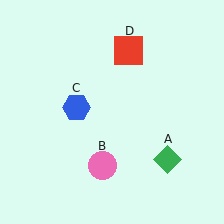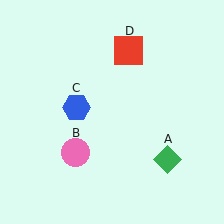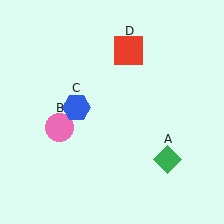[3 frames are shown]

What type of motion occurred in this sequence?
The pink circle (object B) rotated clockwise around the center of the scene.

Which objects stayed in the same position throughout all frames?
Green diamond (object A) and blue hexagon (object C) and red square (object D) remained stationary.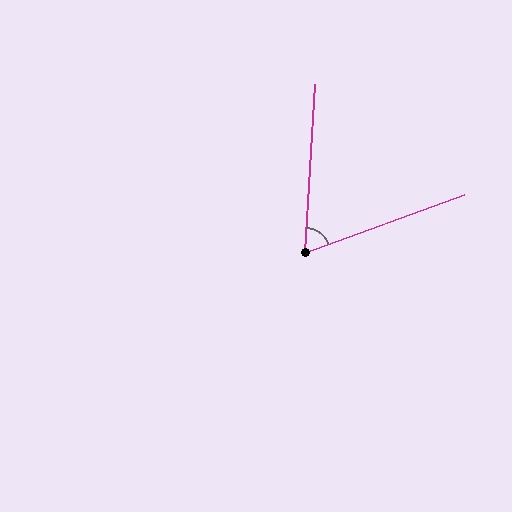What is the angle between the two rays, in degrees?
Approximately 67 degrees.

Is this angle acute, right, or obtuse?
It is acute.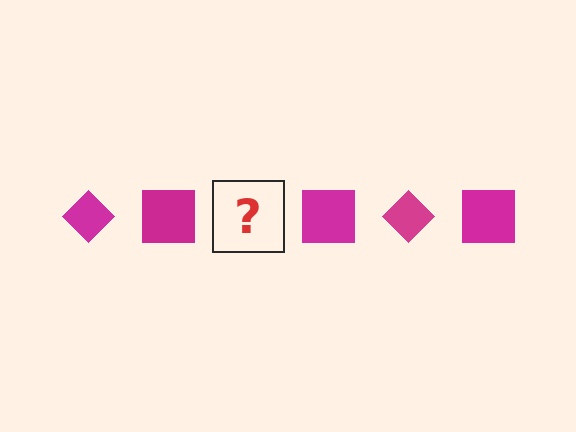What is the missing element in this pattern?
The missing element is a magenta diamond.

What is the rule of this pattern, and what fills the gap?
The rule is that the pattern cycles through diamond, square shapes in magenta. The gap should be filled with a magenta diamond.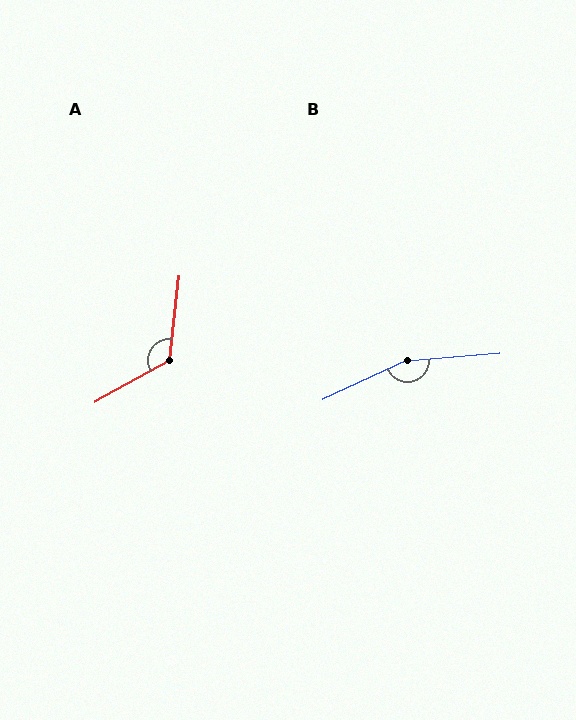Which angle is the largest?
B, at approximately 159 degrees.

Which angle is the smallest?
A, at approximately 126 degrees.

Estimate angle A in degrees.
Approximately 126 degrees.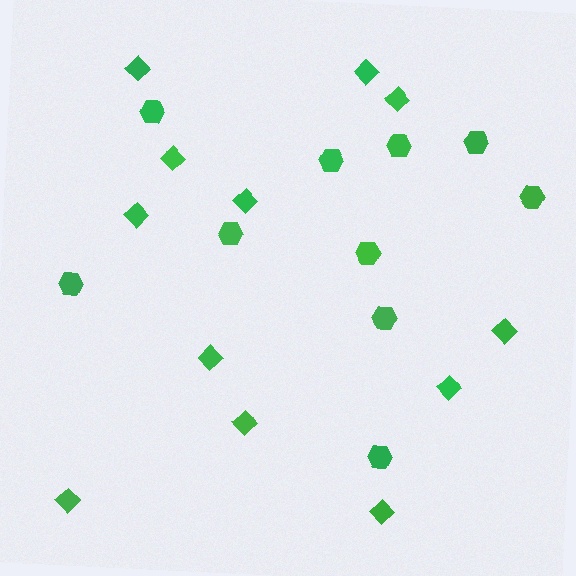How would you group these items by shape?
There are 2 groups: one group of diamonds (12) and one group of hexagons (10).